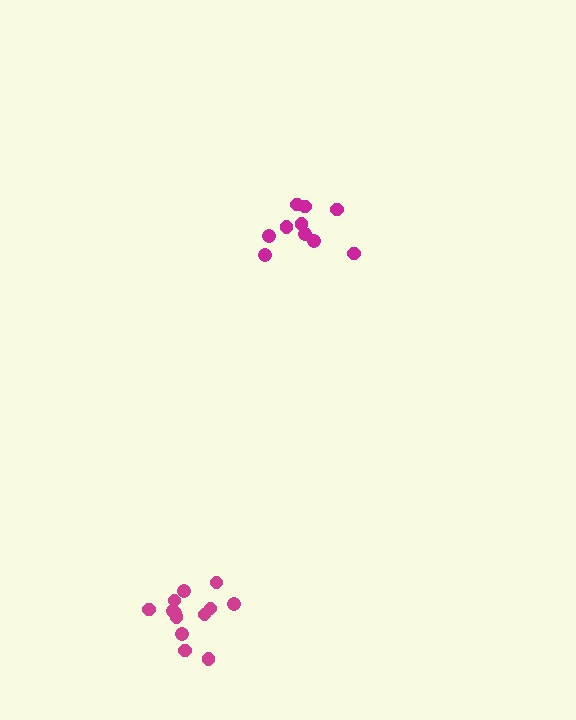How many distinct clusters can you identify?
There are 2 distinct clusters.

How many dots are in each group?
Group 1: 13 dots, Group 2: 10 dots (23 total).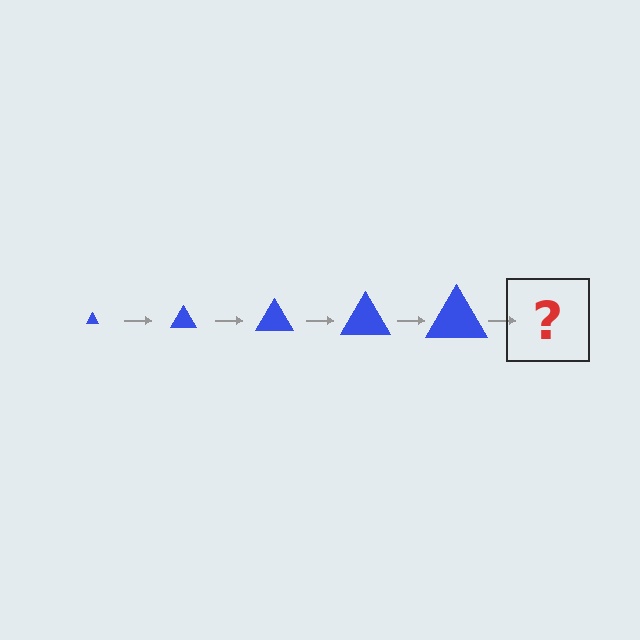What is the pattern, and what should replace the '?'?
The pattern is that the triangle gets progressively larger each step. The '?' should be a blue triangle, larger than the previous one.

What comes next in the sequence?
The next element should be a blue triangle, larger than the previous one.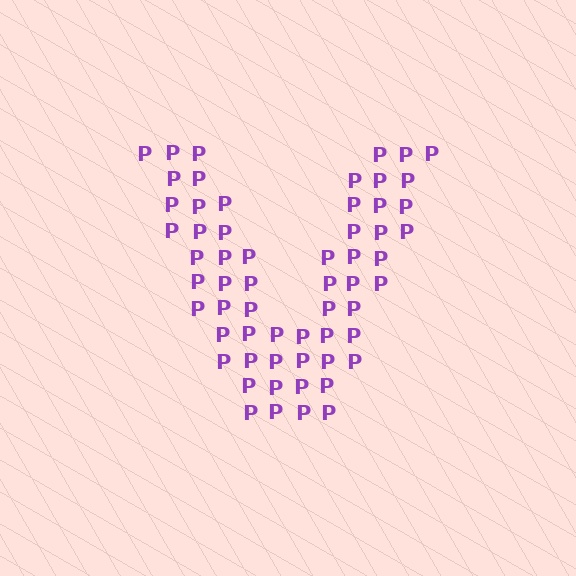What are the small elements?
The small elements are letter P's.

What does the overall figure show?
The overall figure shows the letter V.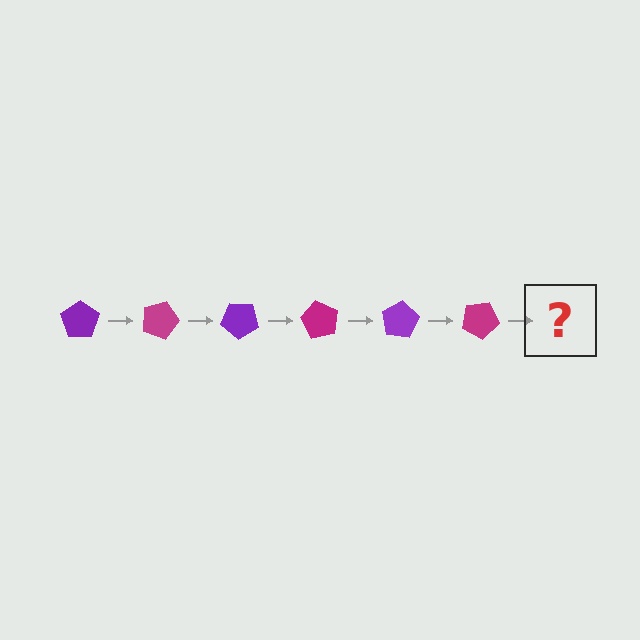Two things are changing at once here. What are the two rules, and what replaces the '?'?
The two rules are that it rotates 20 degrees each step and the color cycles through purple and magenta. The '?' should be a purple pentagon, rotated 120 degrees from the start.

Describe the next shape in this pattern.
It should be a purple pentagon, rotated 120 degrees from the start.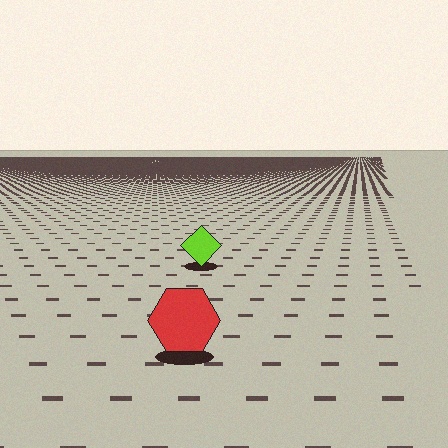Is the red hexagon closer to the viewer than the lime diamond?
Yes. The red hexagon is closer — you can tell from the texture gradient: the ground texture is coarser near it.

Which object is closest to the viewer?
The red hexagon is closest. The texture marks near it are larger and more spread out.